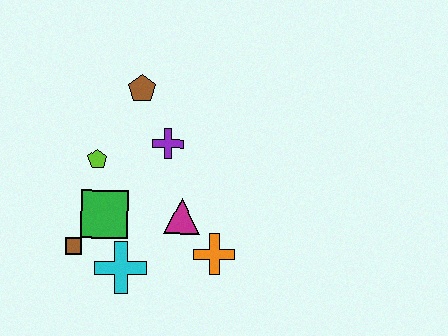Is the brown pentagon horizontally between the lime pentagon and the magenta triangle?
Yes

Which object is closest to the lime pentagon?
The green square is closest to the lime pentagon.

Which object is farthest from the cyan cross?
The brown pentagon is farthest from the cyan cross.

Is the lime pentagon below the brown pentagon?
Yes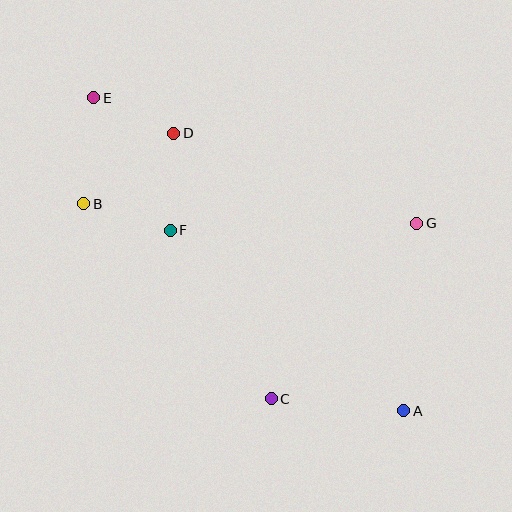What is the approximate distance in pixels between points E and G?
The distance between E and G is approximately 347 pixels.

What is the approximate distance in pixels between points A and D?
The distance between A and D is approximately 361 pixels.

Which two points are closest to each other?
Points D and E are closest to each other.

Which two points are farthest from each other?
Points A and E are farthest from each other.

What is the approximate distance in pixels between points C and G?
The distance between C and G is approximately 228 pixels.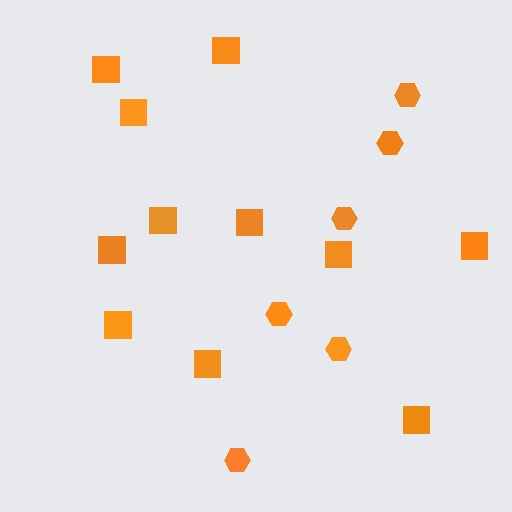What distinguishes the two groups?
There are 2 groups: one group of hexagons (6) and one group of squares (11).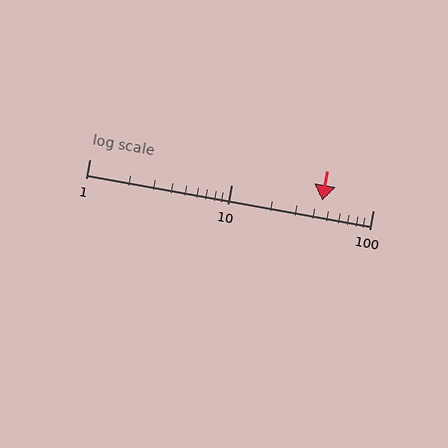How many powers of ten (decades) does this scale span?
The scale spans 2 decades, from 1 to 100.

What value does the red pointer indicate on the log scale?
The pointer indicates approximately 44.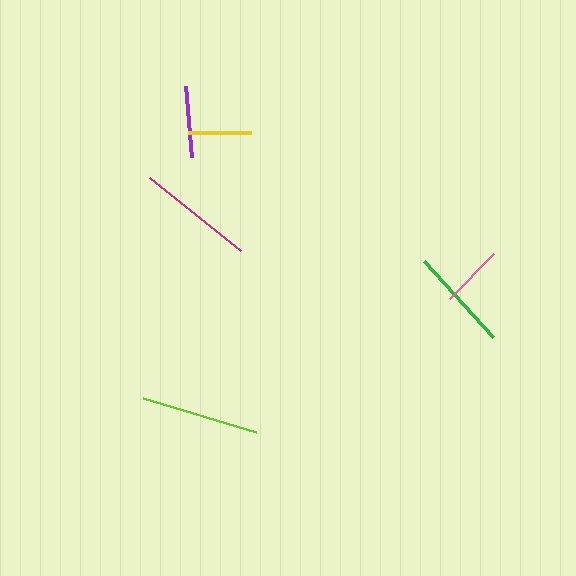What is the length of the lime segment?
The lime segment is approximately 118 pixels long.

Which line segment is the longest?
The lime line is the longest at approximately 118 pixels.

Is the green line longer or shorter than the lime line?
The lime line is longer than the green line.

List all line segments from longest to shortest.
From longest to shortest: lime, magenta, green, purple, pink, yellow.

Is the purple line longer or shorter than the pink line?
The purple line is longer than the pink line.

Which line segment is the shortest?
The yellow line is the shortest at approximately 63 pixels.